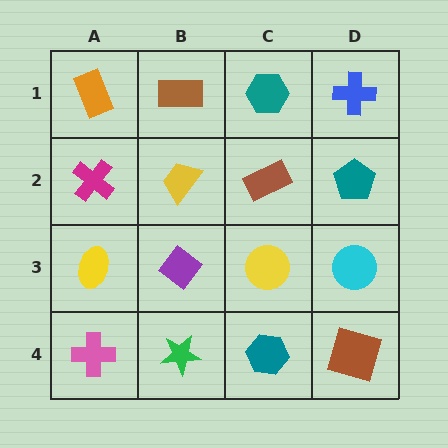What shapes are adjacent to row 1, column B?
A yellow trapezoid (row 2, column B), an orange rectangle (row 1, column A), a teal hexagon (row 1, column C).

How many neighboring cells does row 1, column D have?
2.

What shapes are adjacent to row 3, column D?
A teal pentagon (row 2, column D), a brown square (row 4, column D), a yellow circle (row 3, column C).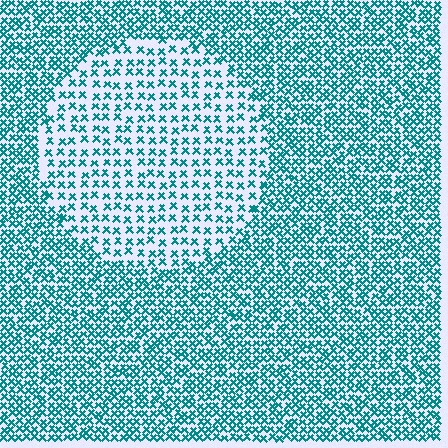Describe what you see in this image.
The image contains small teal elements arranged at two different densities. A circle-shaped region is visible where the elements are less densely packed than the surrounding area.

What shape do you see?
I see a circle.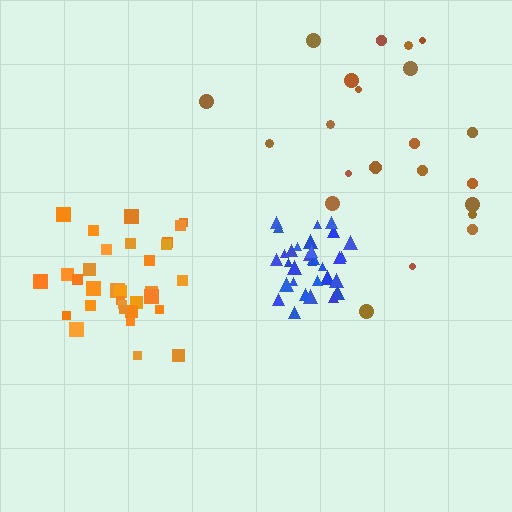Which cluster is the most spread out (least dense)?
Brown.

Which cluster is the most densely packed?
Blue.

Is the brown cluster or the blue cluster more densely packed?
Blue.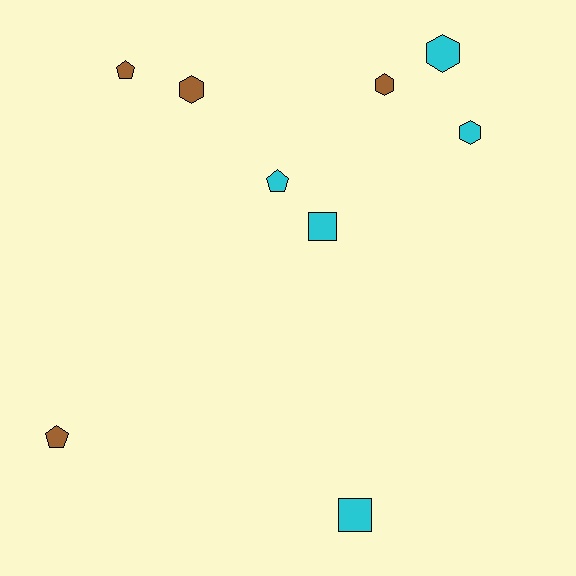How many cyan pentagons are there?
There is 1 cyan pentagon.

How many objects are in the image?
There are 9 objects.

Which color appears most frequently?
Cyan, with 5 objects.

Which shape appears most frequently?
Hexagon, with 4 objects.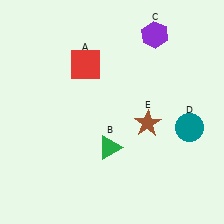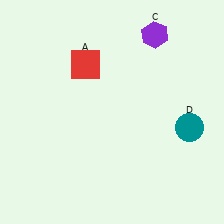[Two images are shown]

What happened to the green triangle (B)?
The green triangle (B) was removed in Image 2. It was in the bottom-left area of Image 1.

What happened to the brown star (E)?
The brown star (E) was removed in Image 2. It was in the bottom-right area of Image 1.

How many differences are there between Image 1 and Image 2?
There are 2 differences between the two images.